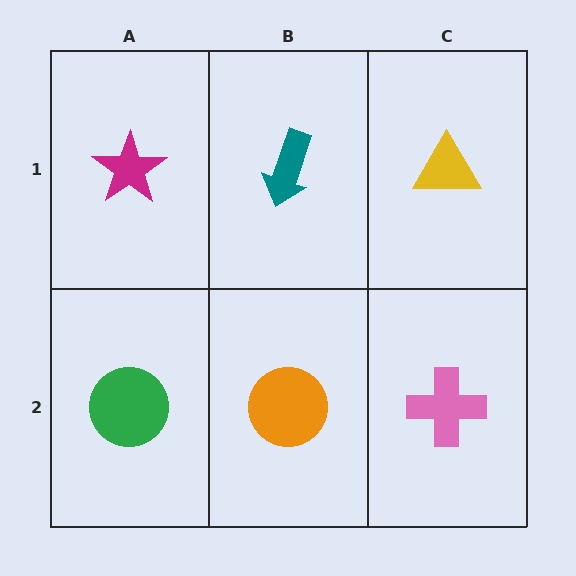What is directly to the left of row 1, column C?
A teal arrow.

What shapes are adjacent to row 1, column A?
A green circle (row 2, column A), a teal arrow (row 1, column B).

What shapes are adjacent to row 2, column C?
A yellow triangle (row 1, column C), an orange circle (row 2, column B).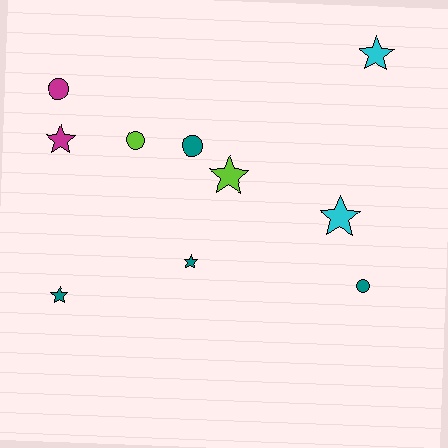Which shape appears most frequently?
Star, with 6 objects.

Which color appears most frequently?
Teal, with 4 objects.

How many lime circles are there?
There is 1 lime circle.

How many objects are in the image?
There are 10 objects.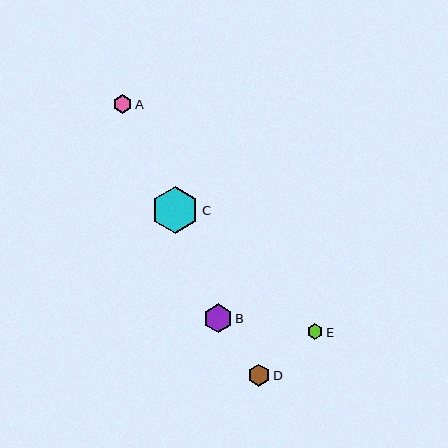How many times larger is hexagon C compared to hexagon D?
Hexagon C is approximately 2.1 times the size of hexagon D.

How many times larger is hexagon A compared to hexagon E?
Hexagon A is approximately 1.2 times the size of hexagon E.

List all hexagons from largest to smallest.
From largest to smallest: C, B, D, A, E.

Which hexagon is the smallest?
Hexagon E is the smallest with a size of approximately 16 pixels.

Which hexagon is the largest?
Hexagon C is the largest with a size of approximately 47 pixels.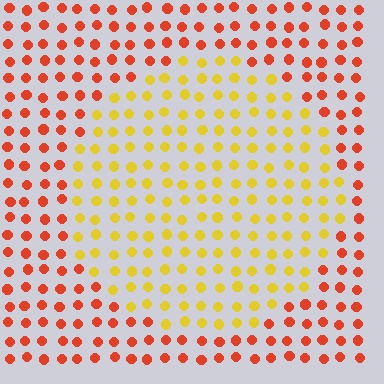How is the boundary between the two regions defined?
The boundary is defined purely by a slight shift in hue (about 46 degrees). Spacing, size, and orientation are identical on both sides.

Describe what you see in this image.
The image is filled with small red elements in a uniform arrangement. A circle-shaped region is visible where the elements are tinted to a slightly different hue, forming a subtle color boundary.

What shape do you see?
I see a circle.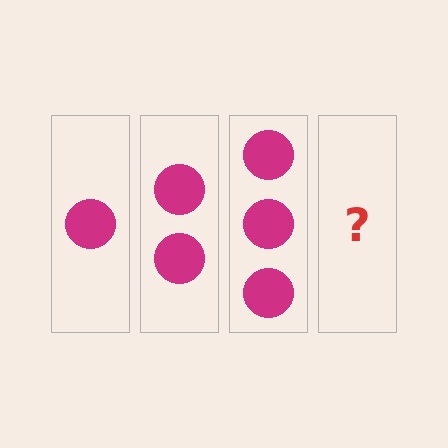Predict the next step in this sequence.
The next step is 4 circles.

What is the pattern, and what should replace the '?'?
The pattern is that each step adds one more circle. The '?' should be 4 circles.